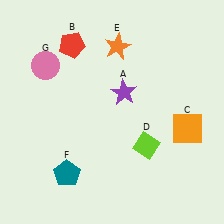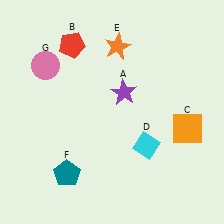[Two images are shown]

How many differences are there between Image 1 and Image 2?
There is 1 difference between the two images.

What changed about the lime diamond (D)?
In Image 1, D is lime. In Image 2, it changed to cyan.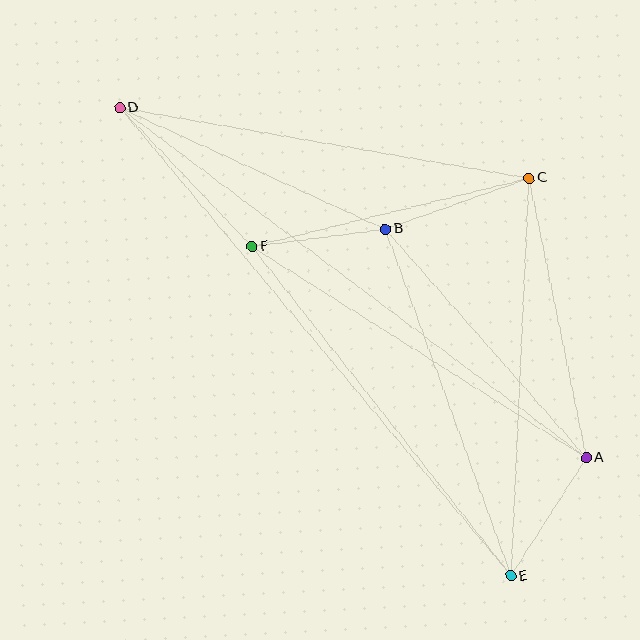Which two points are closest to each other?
Points B and F are closest to each other.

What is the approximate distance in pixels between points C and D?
The distance between C and D is approximately 416 pixels.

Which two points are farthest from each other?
Points D and E are farthest from each other.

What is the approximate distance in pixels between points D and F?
The distance between D and F is approximately 192 pixels.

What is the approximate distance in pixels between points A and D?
The distance between A and D is approximately 583 pixels.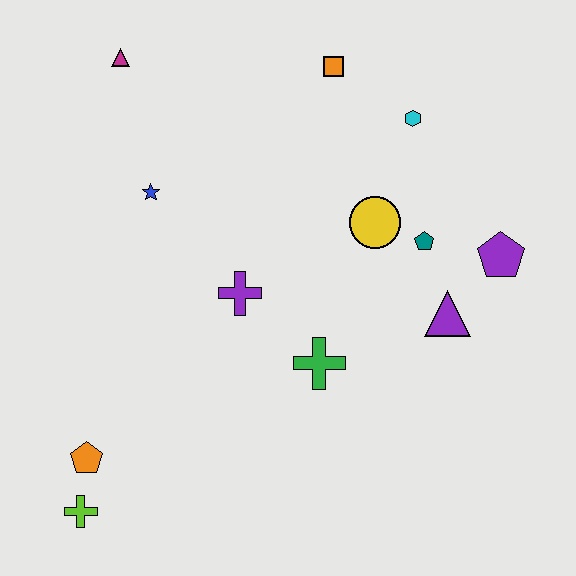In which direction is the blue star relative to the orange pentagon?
The blue star is above the orange pentagon.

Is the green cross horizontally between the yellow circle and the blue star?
Yes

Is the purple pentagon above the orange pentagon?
Yes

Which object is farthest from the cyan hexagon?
The lime cross is farthest from the cyan hexagon.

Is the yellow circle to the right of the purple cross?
Yes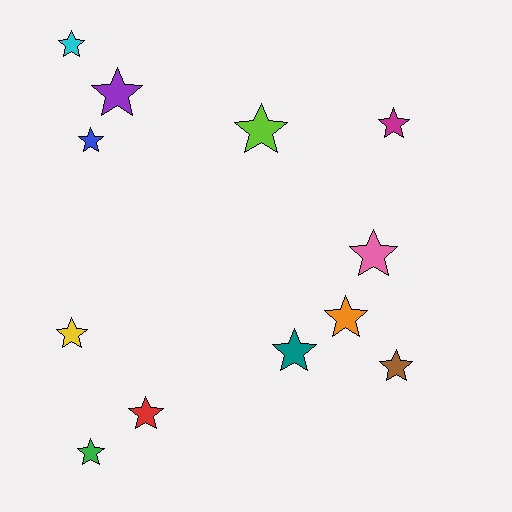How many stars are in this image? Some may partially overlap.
There are 12 stars.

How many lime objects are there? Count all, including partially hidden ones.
There is 1 lime object.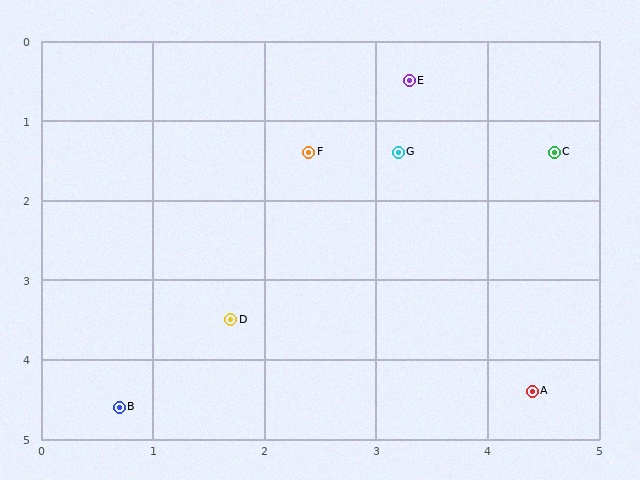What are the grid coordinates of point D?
Point D is at approximately (1.7, 3.5).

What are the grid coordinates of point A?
Point A is at approximately (4.4, 4.4).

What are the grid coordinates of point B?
Point B is at approximately (0.7, 4.6).